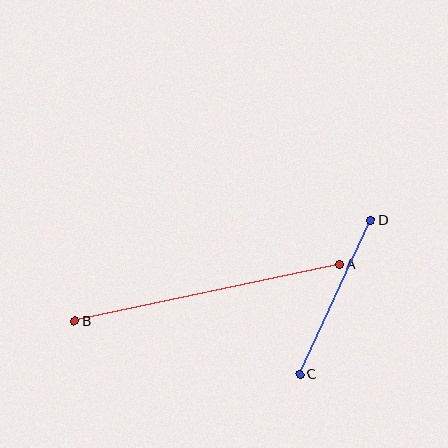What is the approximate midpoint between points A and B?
The midpoint is at approximately (207, 293) pixels.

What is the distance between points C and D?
The distance is approximately 169 pixels.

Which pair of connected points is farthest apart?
Points A and B are farthest apart.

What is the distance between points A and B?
The distance is approximately 270 pixels.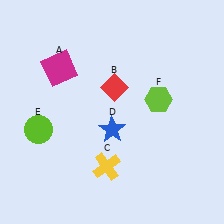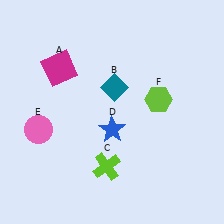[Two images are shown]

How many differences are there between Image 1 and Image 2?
There are 3 differences between the two images.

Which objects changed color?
B changed from red to teal. C changed from yellow to lime. E changed from lime to pink.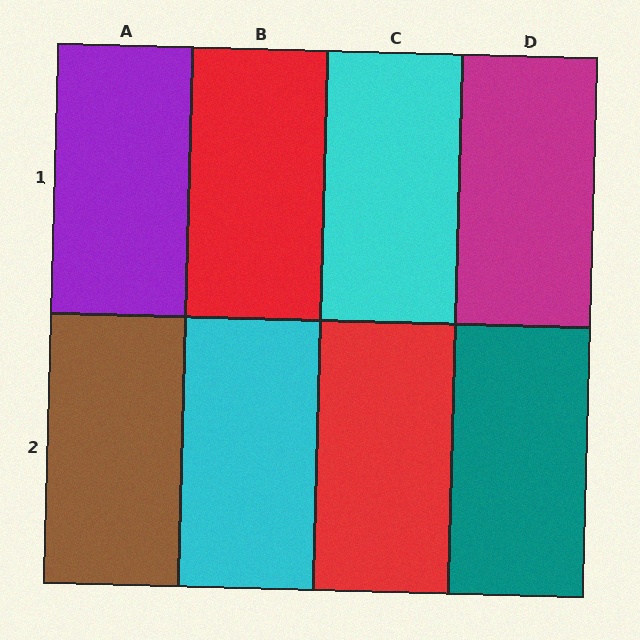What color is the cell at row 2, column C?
Red.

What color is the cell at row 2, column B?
Cyan.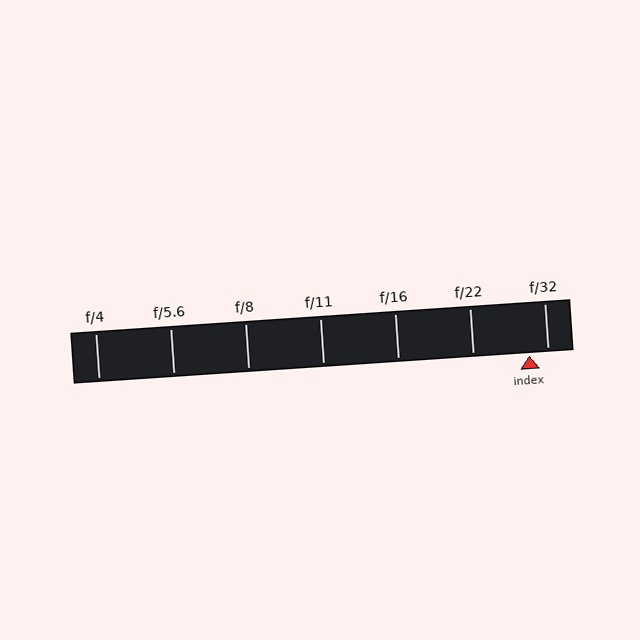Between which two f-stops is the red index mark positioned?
The index mark is between f/22 and f/32.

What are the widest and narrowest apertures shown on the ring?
The widest aperture shown is f/4 and the narrowest is f/32.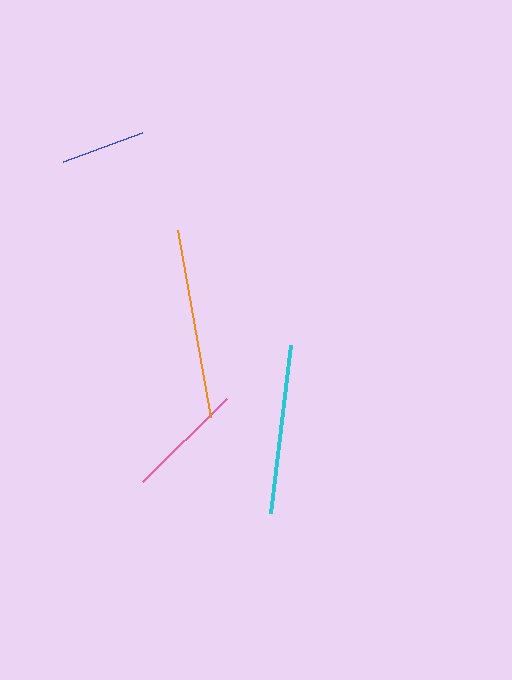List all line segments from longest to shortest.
From longest to shortest: orange, cyan, pink, blue.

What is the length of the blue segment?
The blue segment is approximately 84 pixels long.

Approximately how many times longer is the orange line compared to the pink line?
The orange line is approximately 1.6 times the length of the pink line.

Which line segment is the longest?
The orange line is the longest at approximately 190 pixels.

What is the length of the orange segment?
The orange segment is approximately 190 pixels long.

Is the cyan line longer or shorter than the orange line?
The orange line is longer than the cyan line.